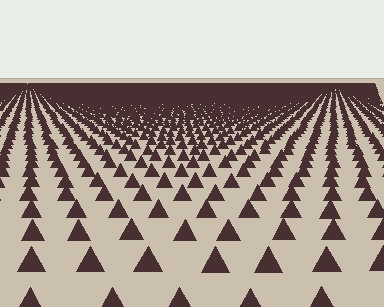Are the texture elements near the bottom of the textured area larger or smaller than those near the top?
Larger. Near the bottom, elements are closer to the viewer and appear at a bigger on-screen size.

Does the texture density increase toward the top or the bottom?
Density increases toward the top.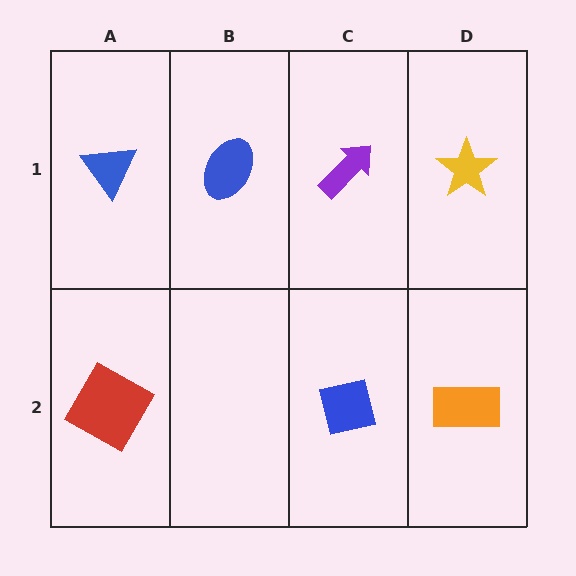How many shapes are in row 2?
3 shapes.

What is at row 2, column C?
A blue square.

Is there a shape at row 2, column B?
No, that cell is empty.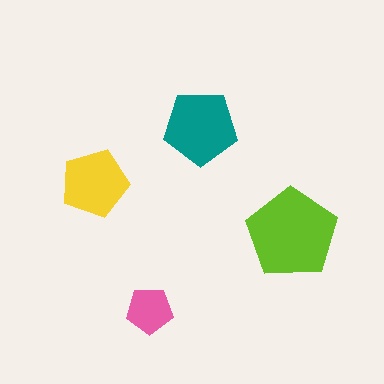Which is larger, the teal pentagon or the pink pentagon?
The teal one.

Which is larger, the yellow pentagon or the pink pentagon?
The yellow one.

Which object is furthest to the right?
The lime pentagon is rightmost.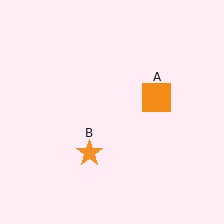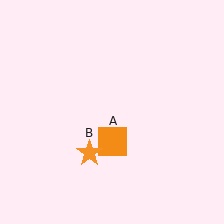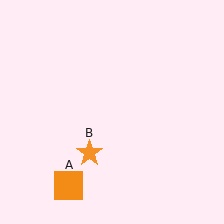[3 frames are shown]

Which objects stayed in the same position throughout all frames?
Orange star (object B) remained stationary.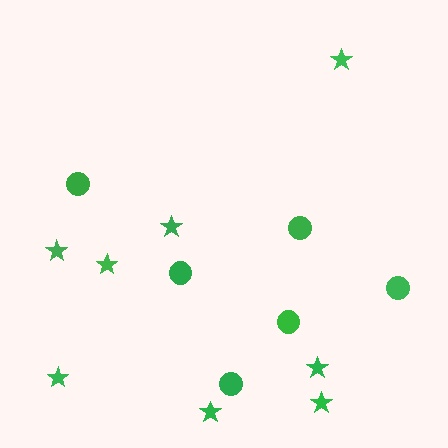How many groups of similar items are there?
There are 2 groups: one group of circles (6) and one group of stars (8).